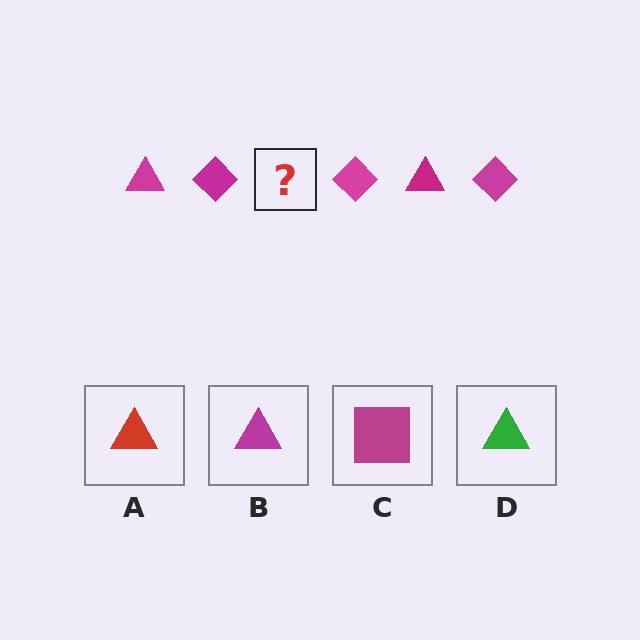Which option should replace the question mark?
Option B.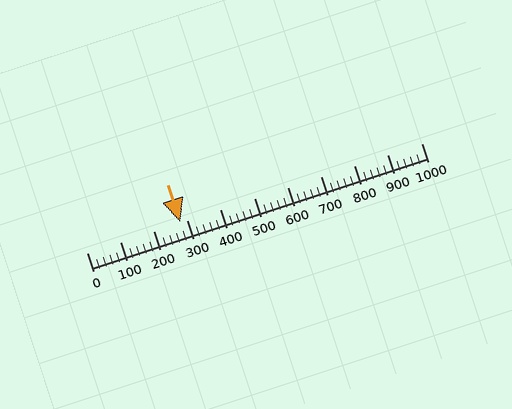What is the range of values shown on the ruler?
The ruler shows values from 0 to 1000.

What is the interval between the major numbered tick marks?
The major tick marks are spaced 100 units apart.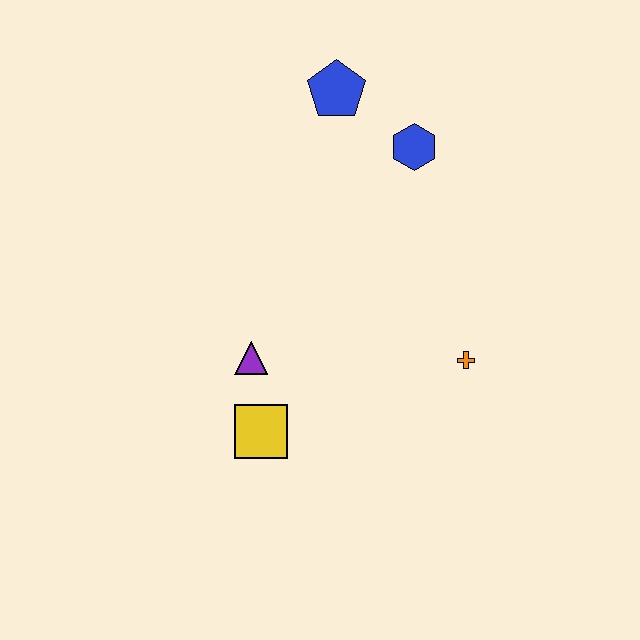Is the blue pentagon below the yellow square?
No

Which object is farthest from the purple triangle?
The blue pentagon is farthest from the purple triangle.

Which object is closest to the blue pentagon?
The blue hexagon is closest to the blue pentagon.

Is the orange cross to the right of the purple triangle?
Yes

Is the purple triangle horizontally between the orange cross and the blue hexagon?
No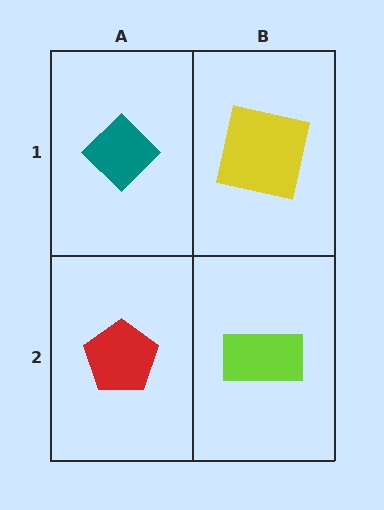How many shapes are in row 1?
2 shapes.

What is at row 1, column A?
A teal diamond.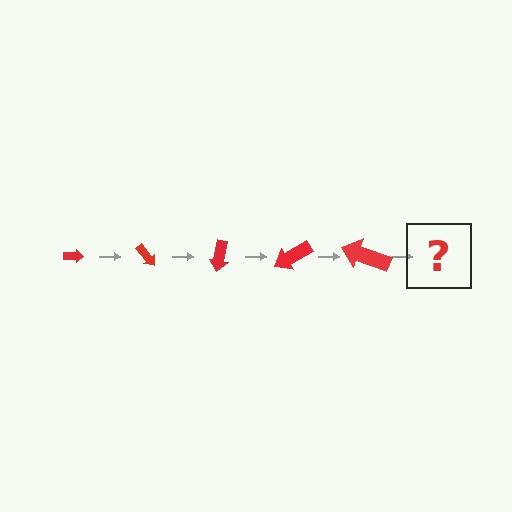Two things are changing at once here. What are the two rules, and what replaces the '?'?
The two rules are that the arrow grows larger each step and it rotates 50 degrees each step. The '?' should be an arrow, larger than the previous one and rotated 250 degrees from the start.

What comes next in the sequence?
The next element should be an arrow, larger than the previous one and rotated 250 degrees from the start.